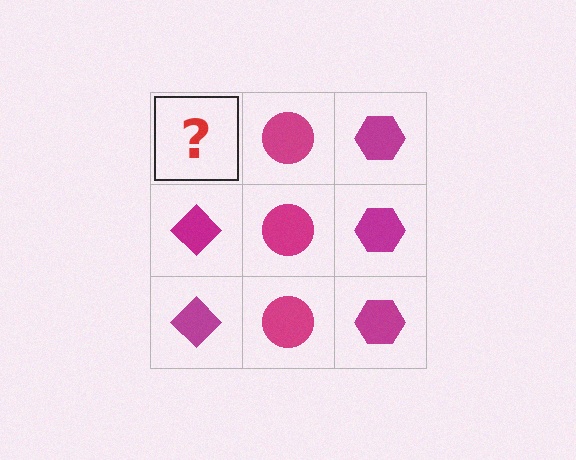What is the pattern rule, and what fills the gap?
The rule is that each column has a consistent shape. The gap should be filled with a magenta diamond.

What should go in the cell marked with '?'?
The missing cell should contain a magenta diamond.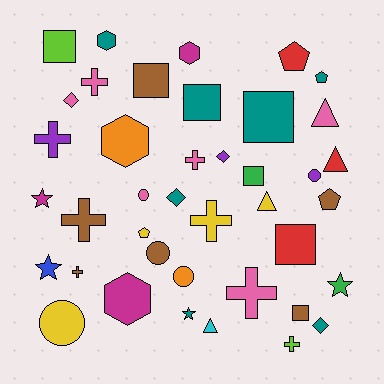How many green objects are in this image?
There are 2 green objects.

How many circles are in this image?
There are 5 circles.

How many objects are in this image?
There are 40 objects.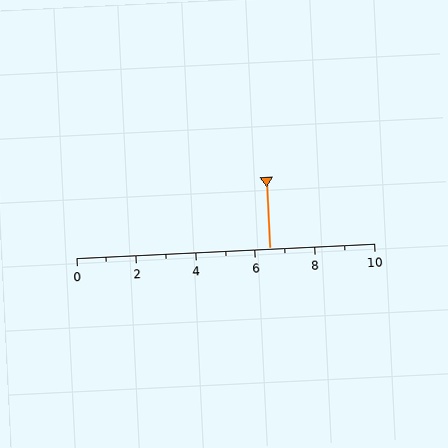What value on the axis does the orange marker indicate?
The marker indicates approximately 6.5.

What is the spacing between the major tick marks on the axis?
The major ticks are spaced 2 apart.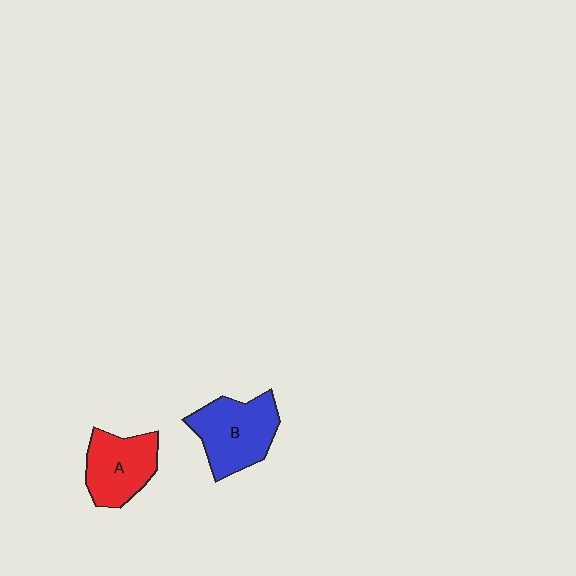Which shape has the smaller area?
Shape A (red).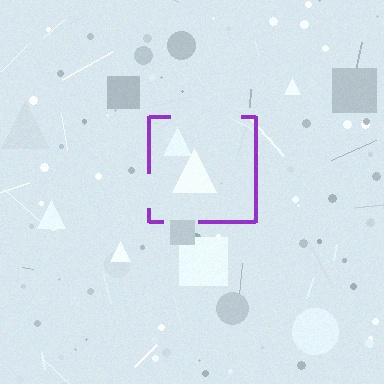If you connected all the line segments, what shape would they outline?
They would outline a square.